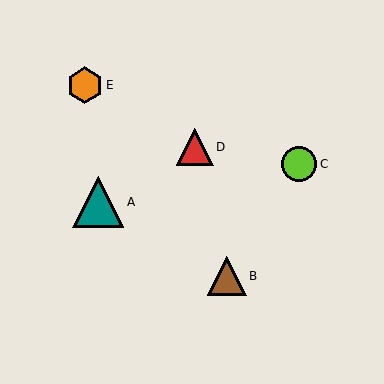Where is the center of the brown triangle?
The center of the brown triangle is at (227, 276).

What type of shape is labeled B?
Shape B is a brown triangle.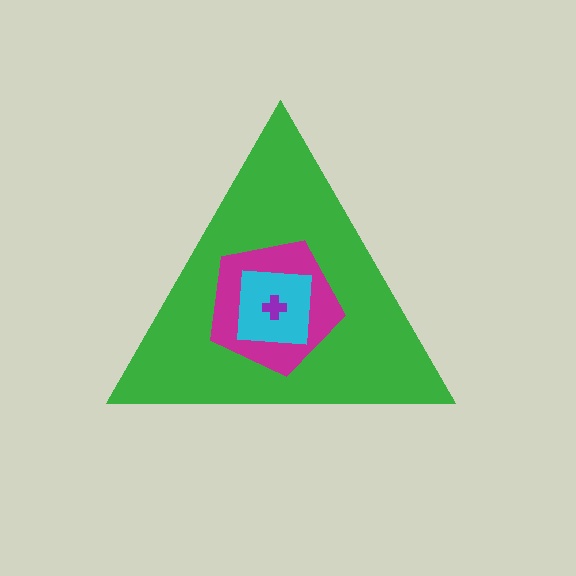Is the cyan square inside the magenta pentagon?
Yes.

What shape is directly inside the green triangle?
The magenta pentagon.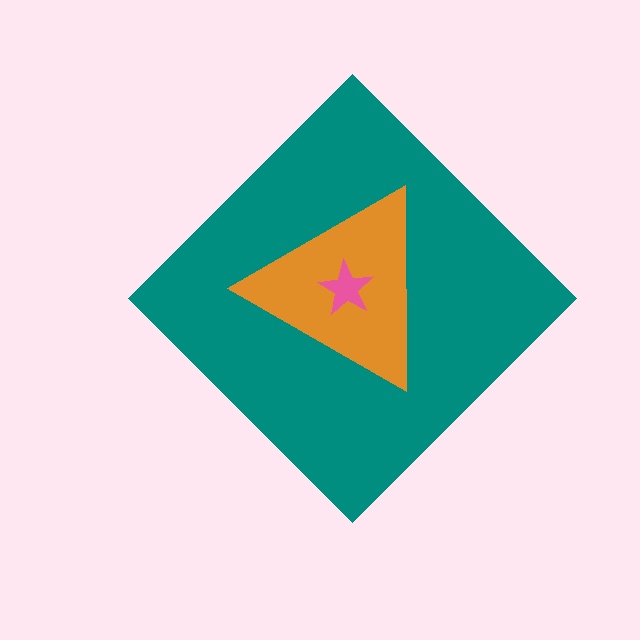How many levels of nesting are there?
3.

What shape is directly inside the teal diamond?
The orange triangle.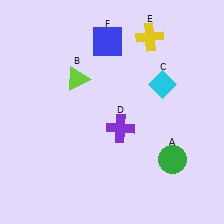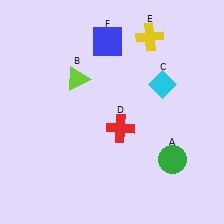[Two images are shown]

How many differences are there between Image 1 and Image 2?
There is 1 difference between the two images.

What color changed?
The cross (D) changed from purple in Image 1 to red in Image 2.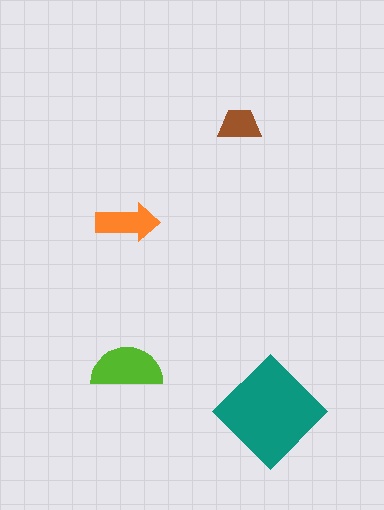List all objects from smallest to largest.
The brown trapezoid, the orange arrow, the lime semicircle, the teal diamond.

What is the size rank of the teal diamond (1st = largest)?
1st.